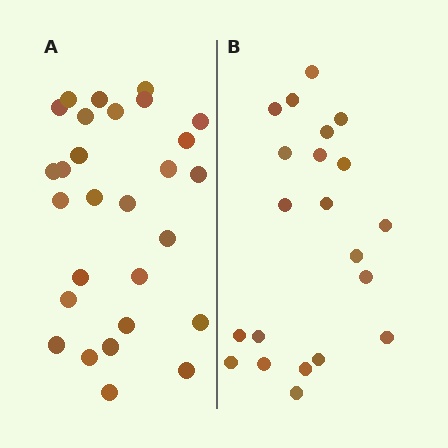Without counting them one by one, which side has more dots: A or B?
Region A (the left region) has more dots.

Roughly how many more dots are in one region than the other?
Region A has roughly 8 or so more dots than region B.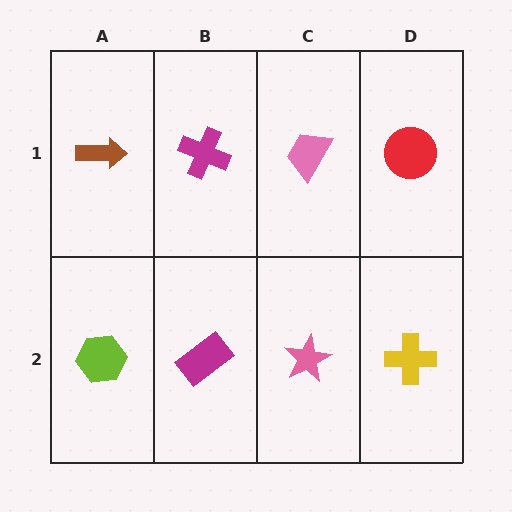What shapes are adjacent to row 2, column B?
A magenta cross (row 1, column B), a lime hexagon (row 2, column A), a pink star (row 2, column C).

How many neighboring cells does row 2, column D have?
2.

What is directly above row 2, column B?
A magenta cross.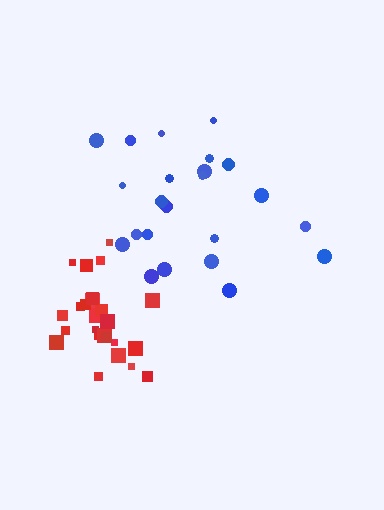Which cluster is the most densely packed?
Red.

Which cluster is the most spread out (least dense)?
Blue.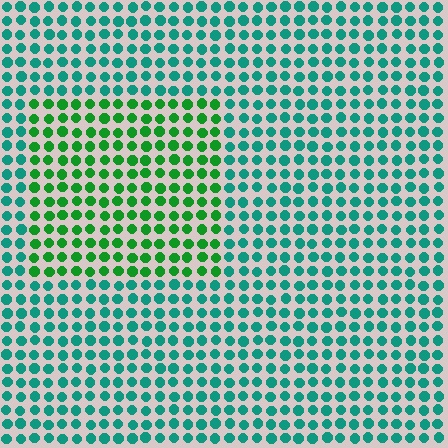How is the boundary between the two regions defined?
The boundary is defined purely by a slight shift in hue (about 41 degrees). Spacing, size, and orientation are identical on both sides.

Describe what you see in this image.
The image is filled with small teal elements in a uniform arrangement. A rectangle-shaped region is visible where the elements are tinted to a slightly different hue, forming a subtle color boundary.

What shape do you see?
I see a rectangle.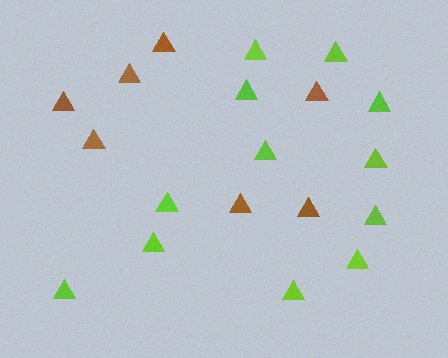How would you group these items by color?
There are 2 groups: one group of brown triangles (7) and one group of lime triangles (12).